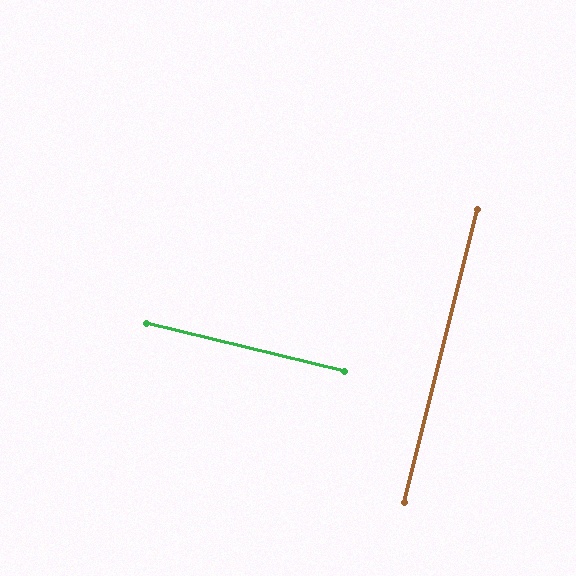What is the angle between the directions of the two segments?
Approximately 90 degrees.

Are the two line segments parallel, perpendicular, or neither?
Perpendicular — they meet at approximately 90°.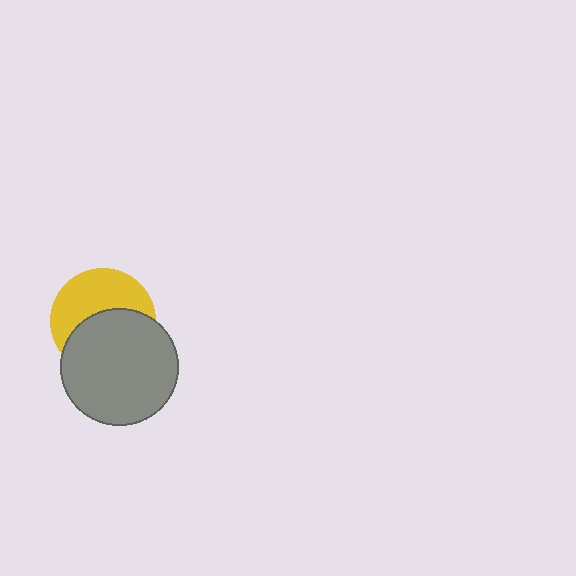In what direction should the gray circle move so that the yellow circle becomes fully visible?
The gray circle should move down. That is the shortest direction to clear the overlap and leave the yellow circle fully visible.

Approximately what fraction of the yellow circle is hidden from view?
Roughly 52% of the yellow circle is hidden behind the gray circle.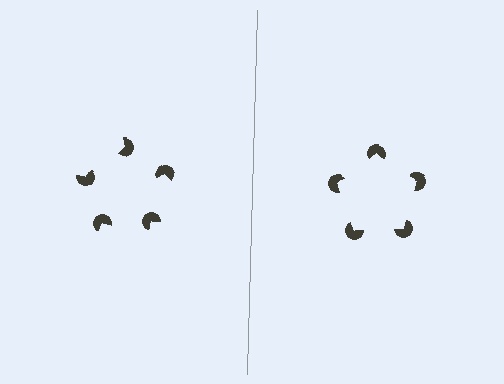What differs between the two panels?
The pac-man discs are positioned identically on both sides; only the wedge orientations differ. On the right they align to a pentagon; on the left they are misaligned.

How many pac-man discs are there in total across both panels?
10 — 5 on each side.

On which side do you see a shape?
An illusory pentagon appears on the right side. On the left side the wedge cuts are rotated, so no coherent shape forms.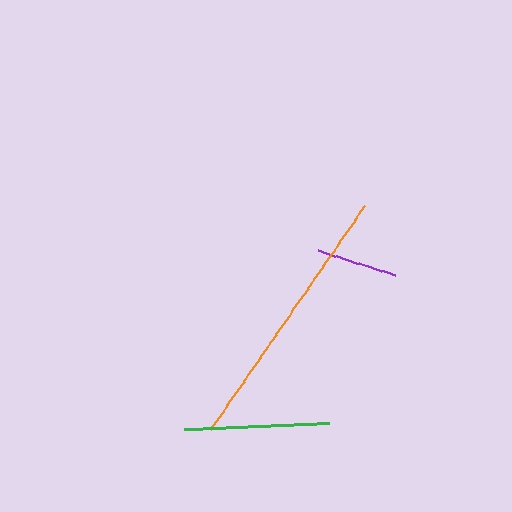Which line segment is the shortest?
The purple line is the shortest at approximately 81 pixels.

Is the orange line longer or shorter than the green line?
The orange line is longer than the green line.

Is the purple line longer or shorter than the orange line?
The orange line is longer than the purple line.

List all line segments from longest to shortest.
From longest to shortest: orange, green, purple.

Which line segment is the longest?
The orange line is the longest at approximately 273 pixels.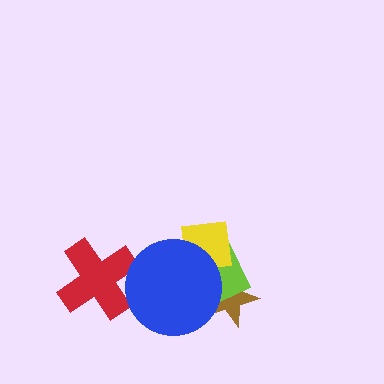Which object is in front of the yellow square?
The blue circle is in front of the yellow square.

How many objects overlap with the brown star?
3 objects overlap with the brown star.